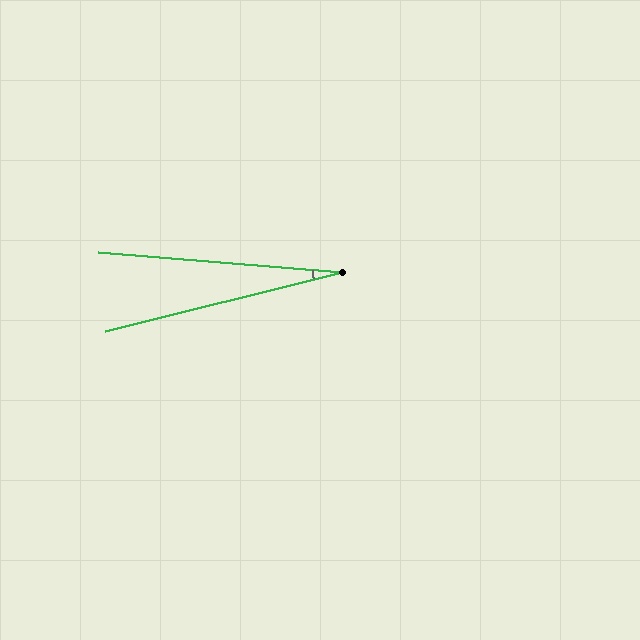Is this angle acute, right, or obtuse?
It is acute.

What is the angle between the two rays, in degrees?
Approximately 19 degrees.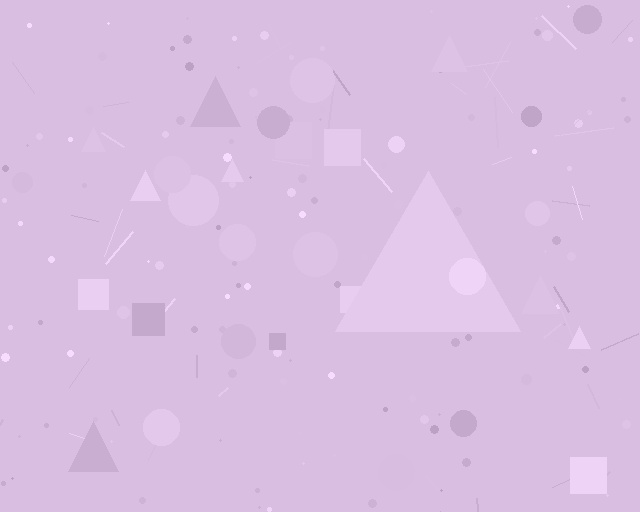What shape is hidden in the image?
A triangle is hidden in the image.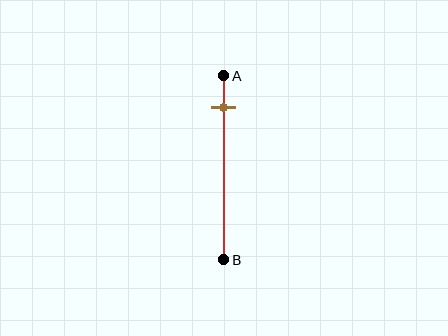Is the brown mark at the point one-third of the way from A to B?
No, the mark is at about 15% from A, not at the 33% one-third point.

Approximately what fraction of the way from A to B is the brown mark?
The brown mark is approximately 15% of the way from A to B.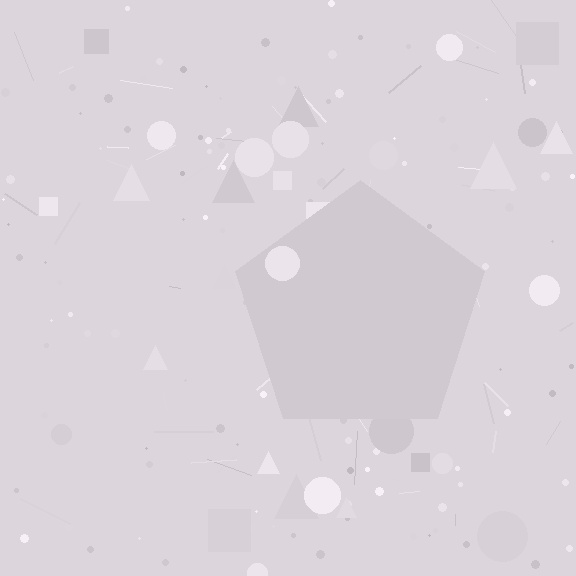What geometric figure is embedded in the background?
A pentagon is embedded in the background.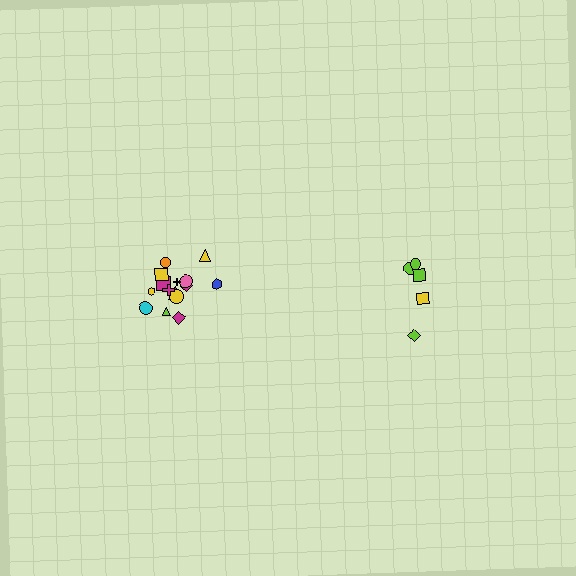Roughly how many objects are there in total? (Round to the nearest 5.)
Roughly 20 objects in total.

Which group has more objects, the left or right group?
The left group.